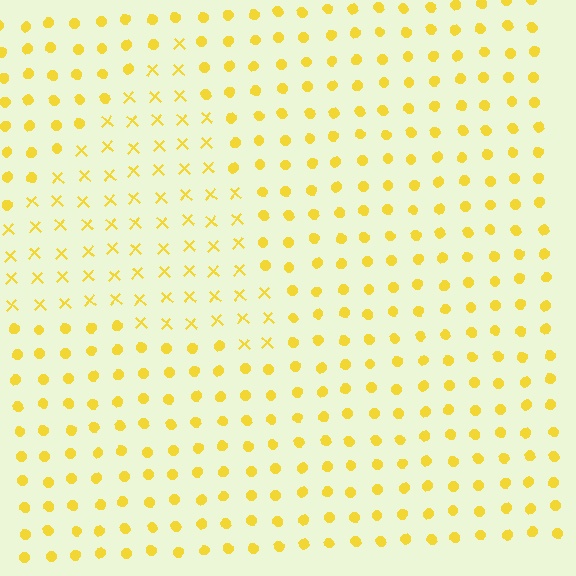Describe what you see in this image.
The image is filled with small yellow elements arranged in a uniform grid. A triangle-shaped region contains X marks, while the surrounding area contains circles. The boundary is defined purely by the change in element shape.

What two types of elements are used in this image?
The image uses X marks inside the triangle region and circles outside it.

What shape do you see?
I see a triangle.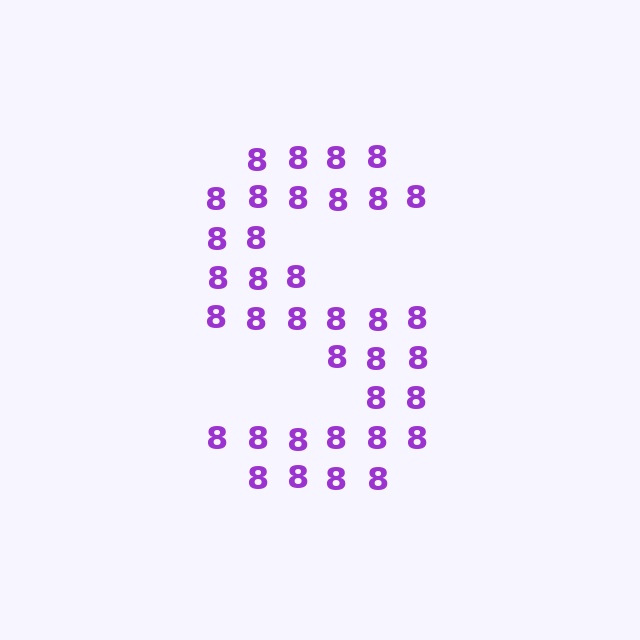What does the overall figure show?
The overall figure shows the letter S.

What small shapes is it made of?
It is made of small digit 8's.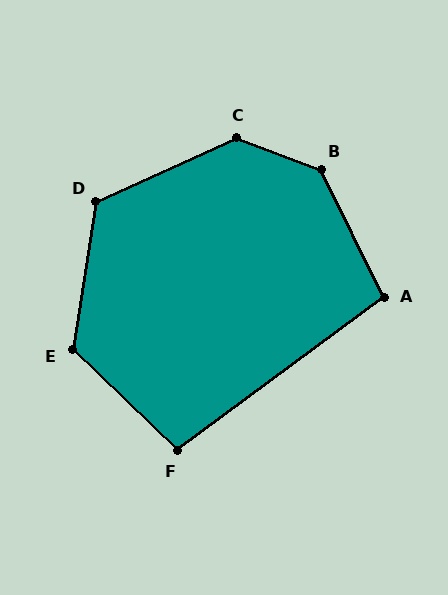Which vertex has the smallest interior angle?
F, at approximately 99 degrees.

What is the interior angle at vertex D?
Approximately 123 degrees (obtuse).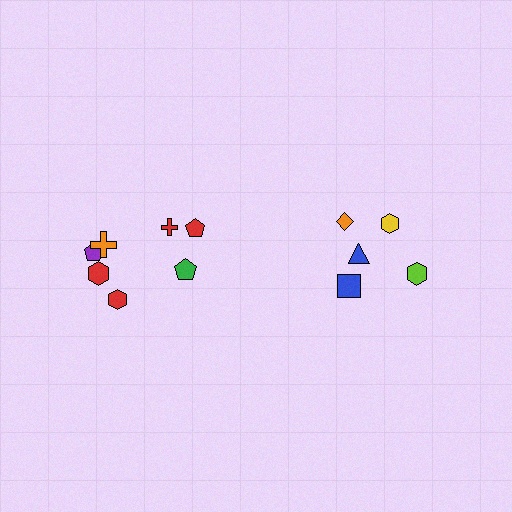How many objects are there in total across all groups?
There are 12 objects.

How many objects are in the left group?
There are 7 objects.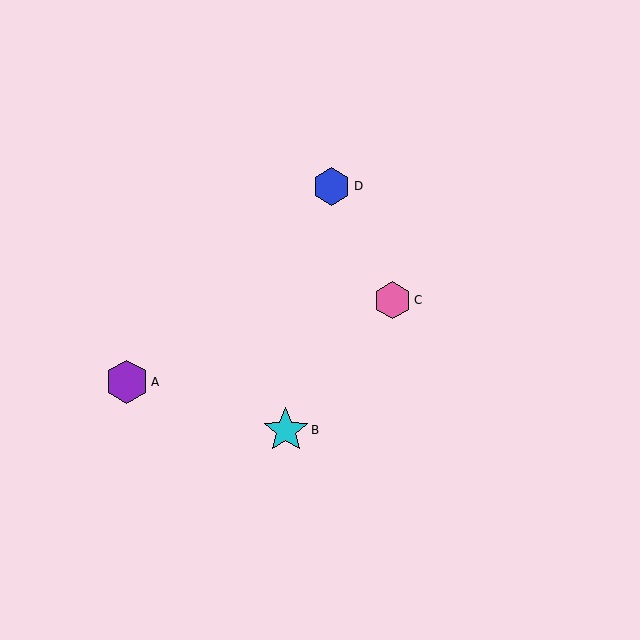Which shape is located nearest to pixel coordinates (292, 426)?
The cyan star (labeled B) at (286, 430) is nearest to that location.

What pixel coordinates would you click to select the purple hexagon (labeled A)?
Click at (127, 382) to select the purple hexagon A.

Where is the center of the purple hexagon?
The center of the purple hexagon is at (127, 382).